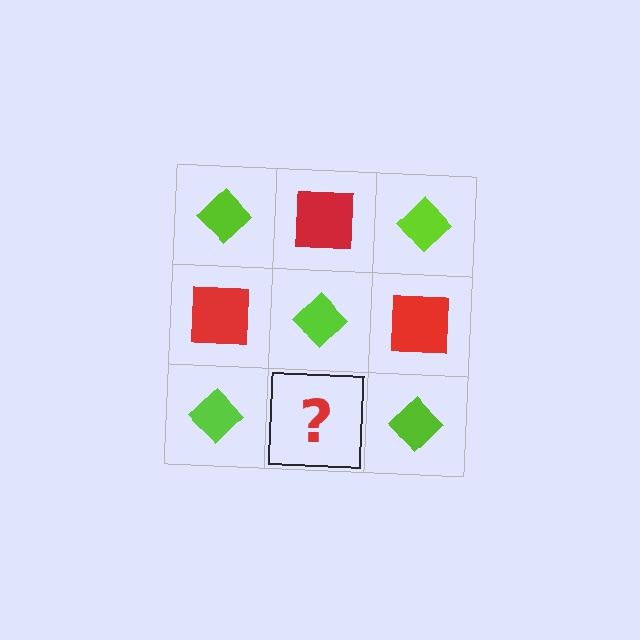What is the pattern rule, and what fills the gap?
The rule is that it alternates lime diamond and red square in a checkerboard pattern. The gap should be filled with a red square.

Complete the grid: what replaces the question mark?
The question mark should be replaced with a red square.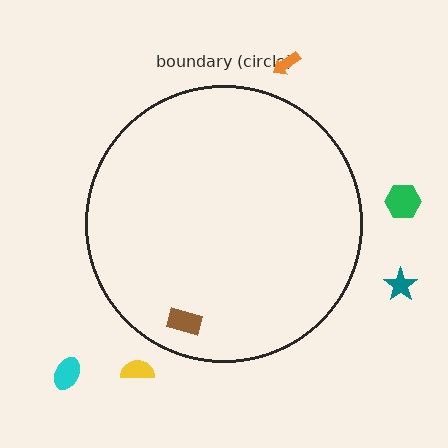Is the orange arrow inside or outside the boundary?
Outside.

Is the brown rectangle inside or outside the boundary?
Inside.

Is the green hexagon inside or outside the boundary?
Outside.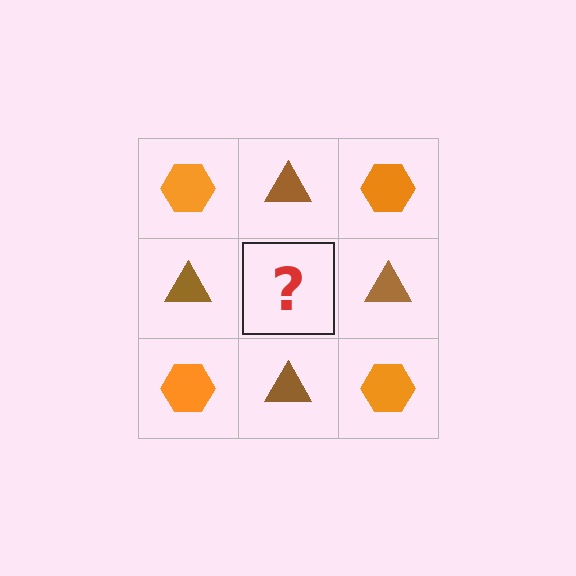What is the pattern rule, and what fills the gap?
The rule is that it alternates orange hexagon and brown triangle in a checkerboard pattern. The gap should be filled with an orange hexagon.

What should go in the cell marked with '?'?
The missing cell should contain an orange hexagon.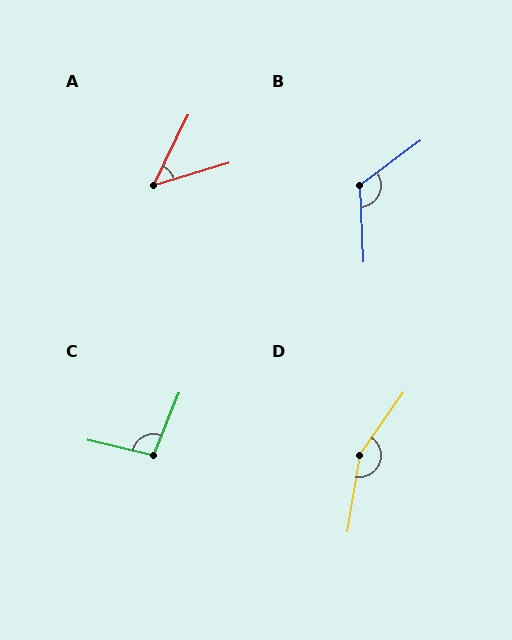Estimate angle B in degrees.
Approximately 124 degrees.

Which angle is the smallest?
A, at approximately 47 degrees.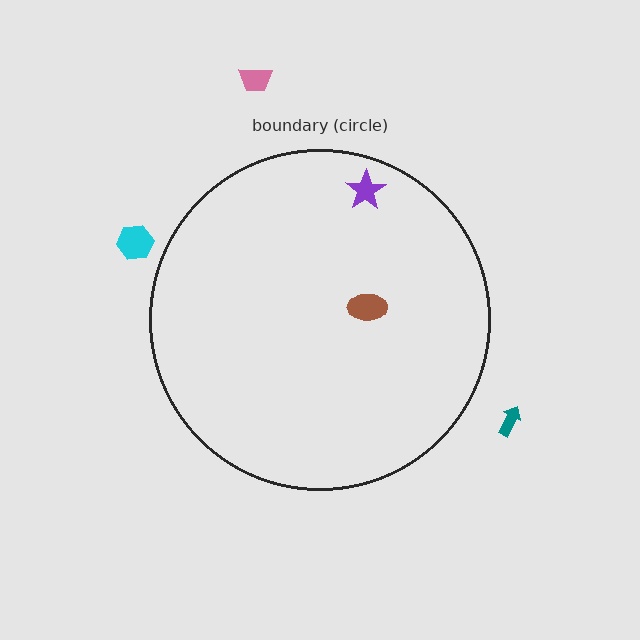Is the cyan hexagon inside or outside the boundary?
Outside.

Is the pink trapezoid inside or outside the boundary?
Outside.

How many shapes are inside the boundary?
2 inside, 3 outside.